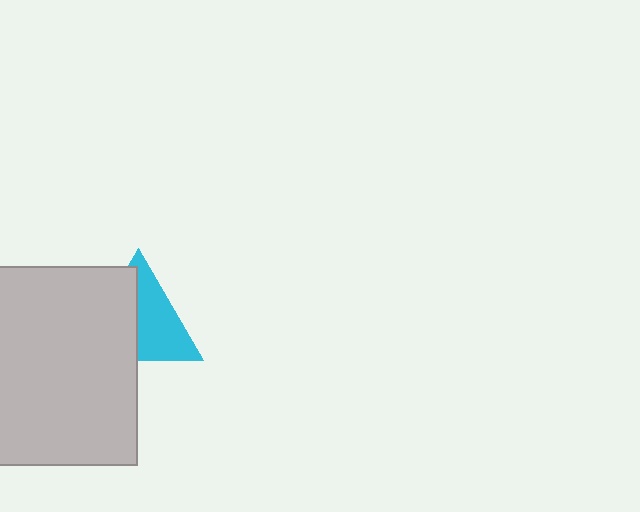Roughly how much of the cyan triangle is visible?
About half of it is visible (roughly 52%).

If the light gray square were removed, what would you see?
You would see the complete cyan triangle.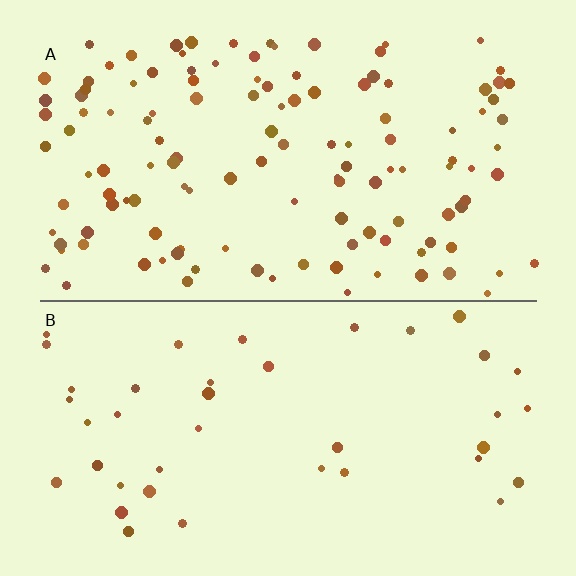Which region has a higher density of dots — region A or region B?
A (the top).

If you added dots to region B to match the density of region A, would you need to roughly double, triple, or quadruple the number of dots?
Approximately triple.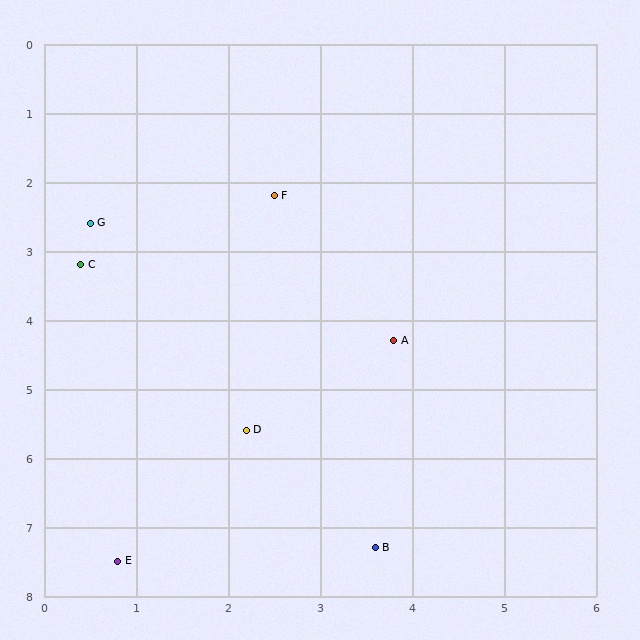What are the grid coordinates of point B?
Point B is at approximately (3.6, 7.3).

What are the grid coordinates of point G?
Point G is at approximately (0.5, 2.6).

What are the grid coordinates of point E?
Point E is at approximately (0.8, 7.5).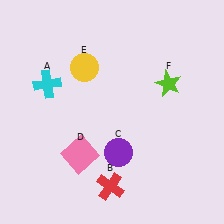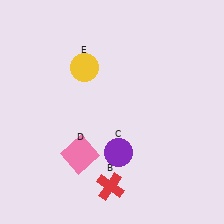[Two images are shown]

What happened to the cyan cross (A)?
The cyan cross (A) was removed in Image 2. It was in the top-left area of Image 1.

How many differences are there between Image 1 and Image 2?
There are 2 differences between the two images.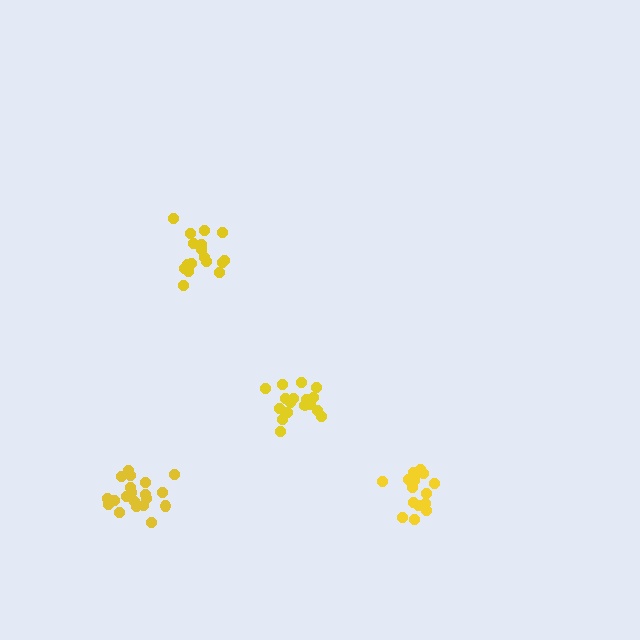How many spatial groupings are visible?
There are 4 spatial groupings.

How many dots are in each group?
Group 1: 21 dots, Group 2: 17 dots, Group 3: 17 dots, Group 4: 17 dots (72 total).